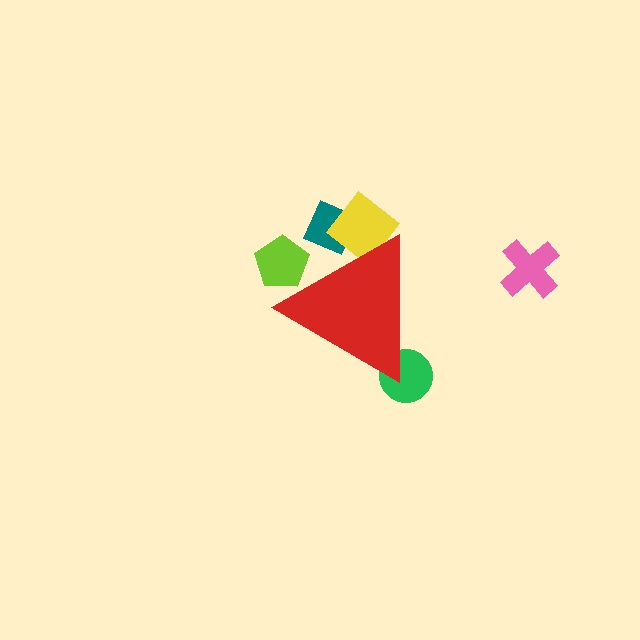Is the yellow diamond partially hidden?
Yes, the yellow diamond is partially hidden behind the red triangle.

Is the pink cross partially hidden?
No, the pink cross is fully visible.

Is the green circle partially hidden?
Yes, the green circle is partially hidden behind the red triangle.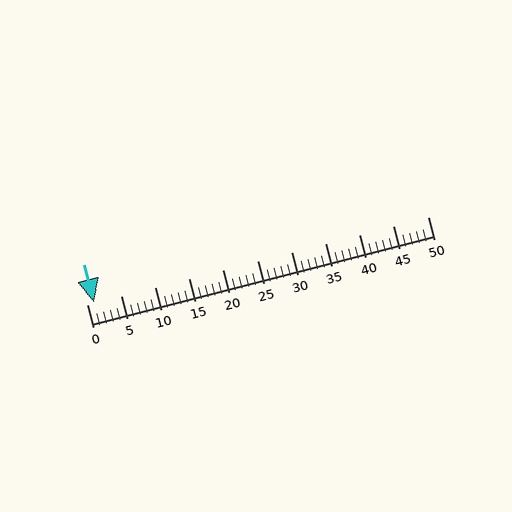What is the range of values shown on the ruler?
The ruler shows values from 0 to 50.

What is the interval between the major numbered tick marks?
The major tick marks are spaced 5 units apart.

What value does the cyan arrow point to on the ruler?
The cyan arrow points to approximately 1.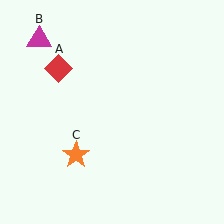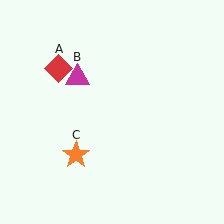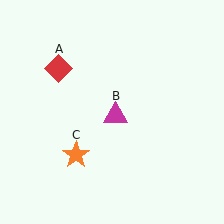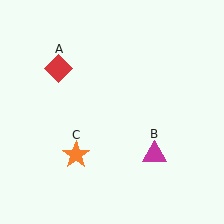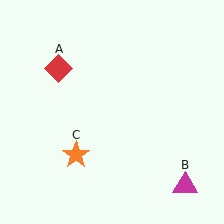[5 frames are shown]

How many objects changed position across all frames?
1 object changed position: magenta triangle (object B).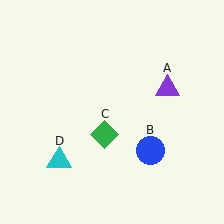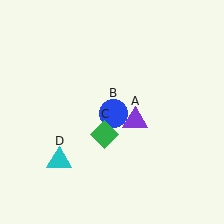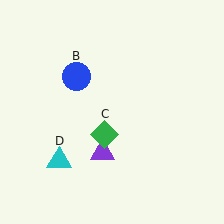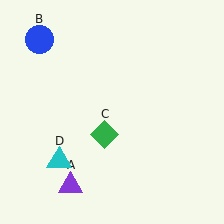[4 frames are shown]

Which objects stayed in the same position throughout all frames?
Green diamond (object C) and cyan triangle (object D) remained stationary.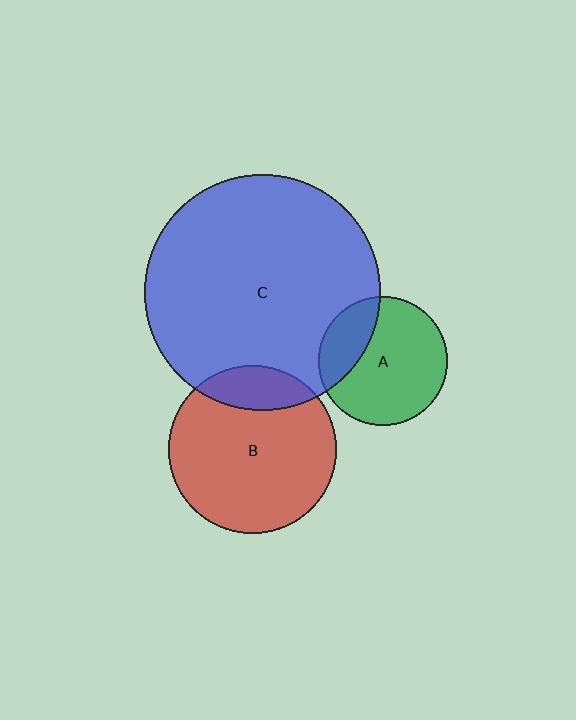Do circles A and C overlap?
Yes.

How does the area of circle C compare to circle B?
Approximately 2.0 times.